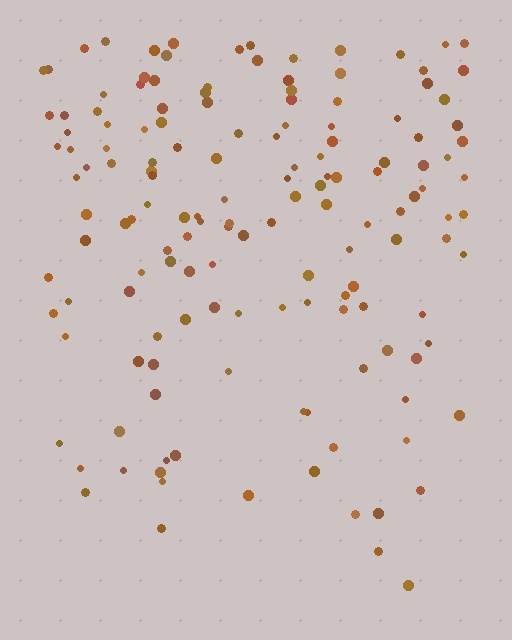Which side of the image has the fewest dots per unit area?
The bottom.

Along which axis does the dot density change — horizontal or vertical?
Vertical.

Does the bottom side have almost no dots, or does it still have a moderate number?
Still a moderate number, just noticeably fewer than the top.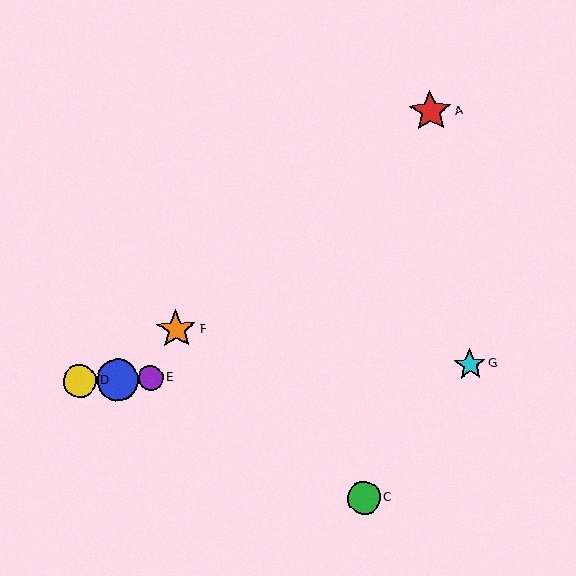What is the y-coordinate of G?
Object G is at y≈365.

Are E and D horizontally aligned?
Yes, both are at y≈378.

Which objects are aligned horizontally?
Objects B, D, E, G are aligned horizontally.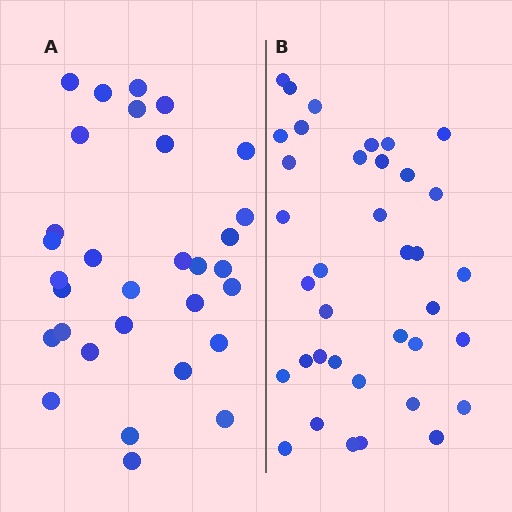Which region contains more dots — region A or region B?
Region B (the right region) has more dots.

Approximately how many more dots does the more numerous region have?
Region B has about 6 more dots than region A.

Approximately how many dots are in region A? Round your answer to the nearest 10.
About 30 dots. (The exact count is 31, which rounds to 30.)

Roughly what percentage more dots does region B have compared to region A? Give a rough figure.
About 20% more.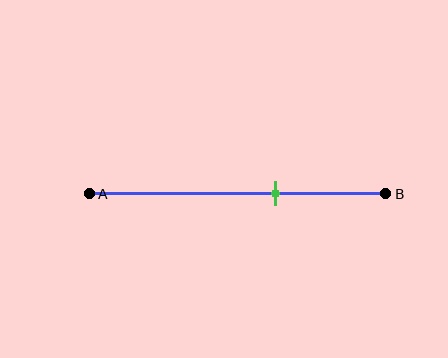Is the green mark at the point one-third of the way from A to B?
No, the mark is at about 65% from A, not at the 33% one-third point.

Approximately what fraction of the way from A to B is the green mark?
The green mark is approximately 65% of the way from A to B.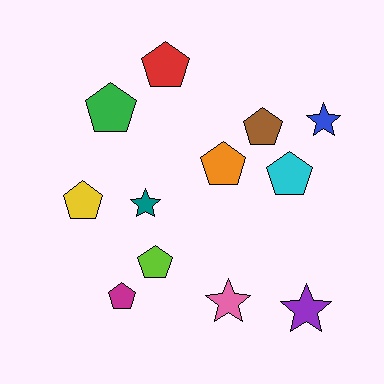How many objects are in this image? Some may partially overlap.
There are 12 objects.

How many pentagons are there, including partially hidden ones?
There are 8 pentagons.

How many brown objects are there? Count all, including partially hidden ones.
There is 1 brown object.